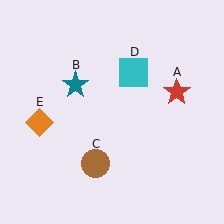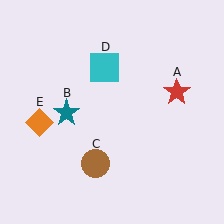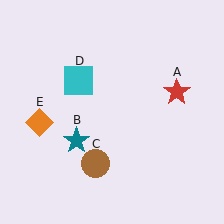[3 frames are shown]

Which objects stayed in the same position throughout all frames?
Red star (object A) and brown circle (object C) and orange diamond (object E) remained stationary.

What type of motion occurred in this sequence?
The teal star (object B), cyan square (object D) rotated counterclockwise around the center of the scene.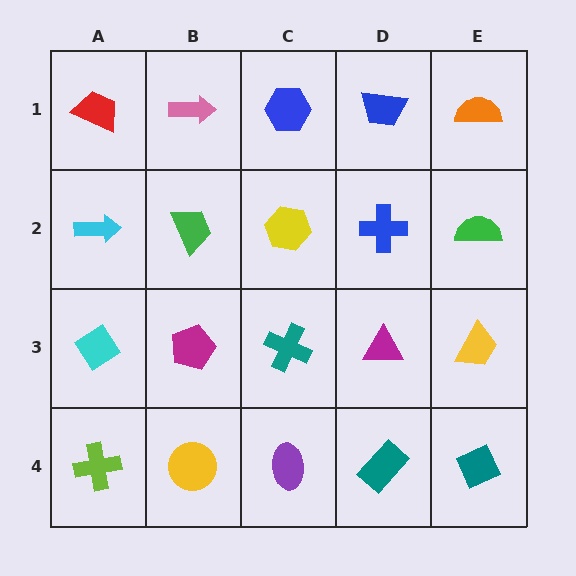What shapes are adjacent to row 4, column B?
A magenta pentagon (row 3, column B), a lime cross (row 4, column A), a purple ellipse (row 4, column C).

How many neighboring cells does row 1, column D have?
3.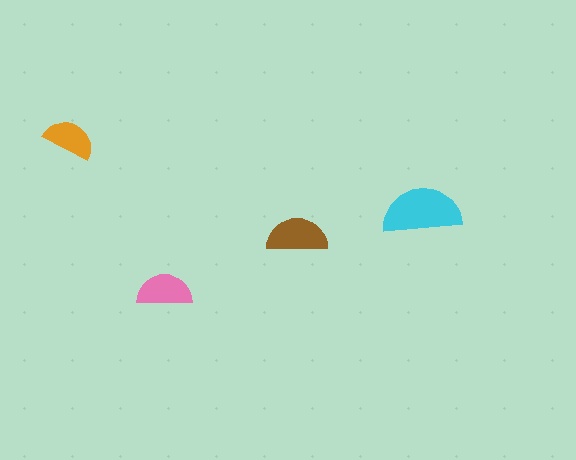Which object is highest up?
The orange semicircle is topmost.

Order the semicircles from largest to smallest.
the cyan one, the brown one, the pink one, the orange one.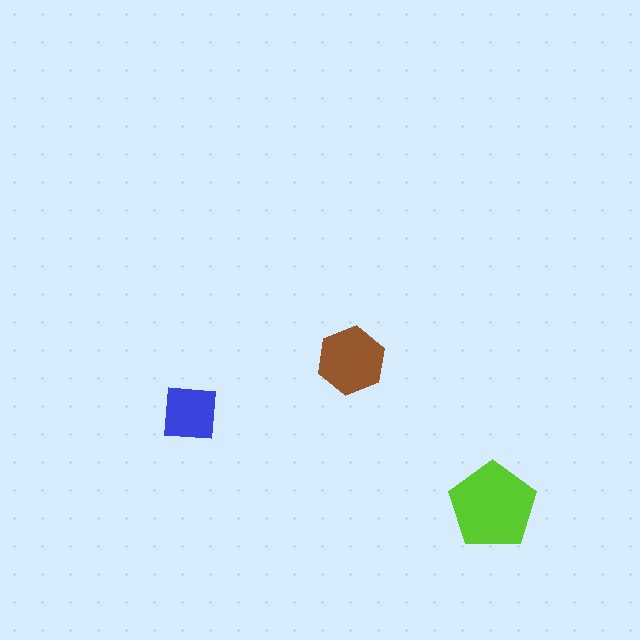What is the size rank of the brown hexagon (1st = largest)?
2nd.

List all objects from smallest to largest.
The blue square, the brown hexagon, the lime pentagon.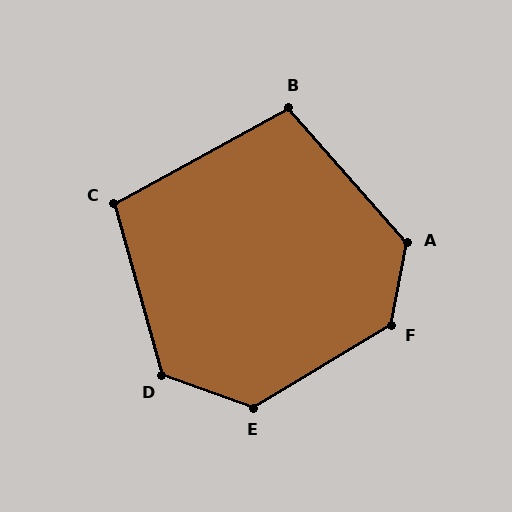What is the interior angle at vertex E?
Approximately 130 degrees (obtuse).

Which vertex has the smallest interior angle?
B, at approximately 103 degrees.